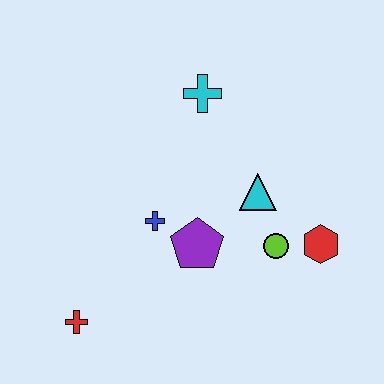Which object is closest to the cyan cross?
The cyan triangle is closest to the cyan cross.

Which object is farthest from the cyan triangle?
The red cross is farthest from the cyan triangle.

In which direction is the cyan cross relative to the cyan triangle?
The cyan cross is above the cyan triangle.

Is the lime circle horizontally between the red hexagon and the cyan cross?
Yes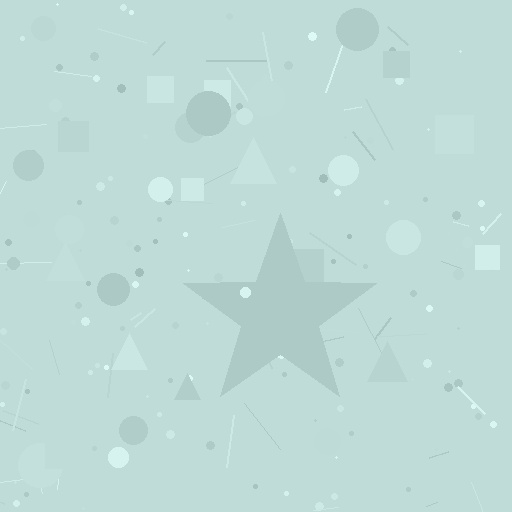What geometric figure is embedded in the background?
A star is embedded in the background.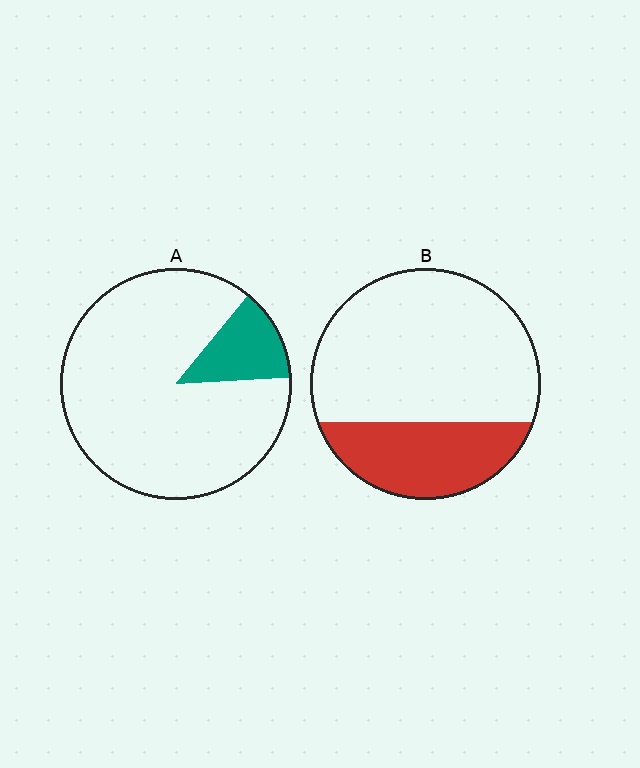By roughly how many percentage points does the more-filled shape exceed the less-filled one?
By roughly 15 percentage points (B over A).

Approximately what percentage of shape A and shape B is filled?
A is approximately 15% and B is approximately 30%.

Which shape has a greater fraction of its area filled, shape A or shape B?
Shape B.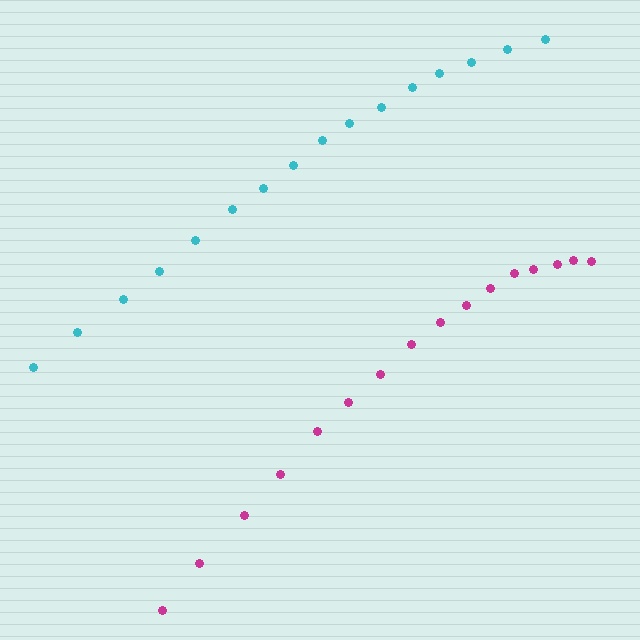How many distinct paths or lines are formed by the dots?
There are 2 distinct paths.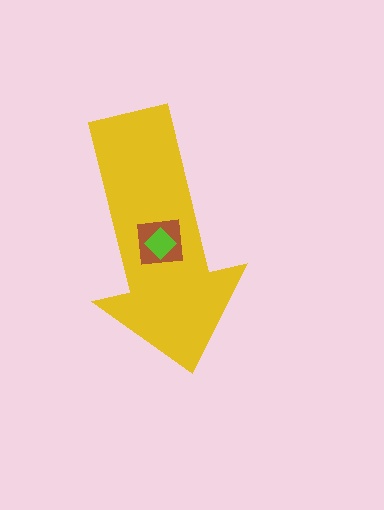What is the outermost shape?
The yellow arrow.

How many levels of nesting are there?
3.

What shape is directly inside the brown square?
The lime diamond.